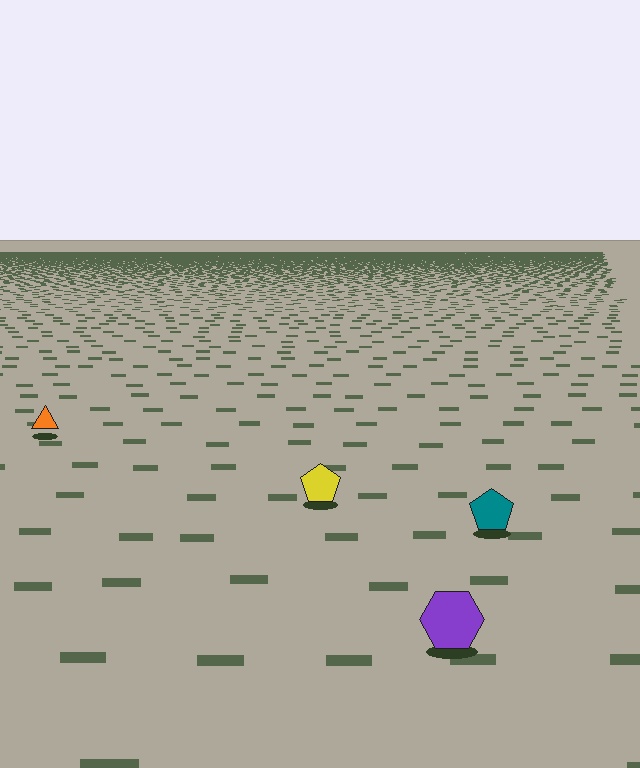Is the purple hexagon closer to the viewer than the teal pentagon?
Yes. The purple hexagon is closer — you can tell from the texture gradient: the ground texture is coarser near it.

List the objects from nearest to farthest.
From nearest to farthest: the purple hexagon, the teal pentagon, the yellow pentagon, the orange triangle.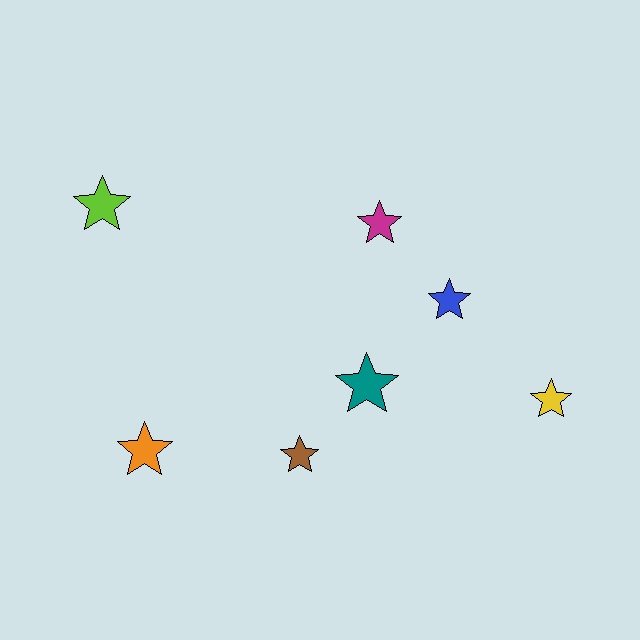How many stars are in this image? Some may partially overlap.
There are 7 stars.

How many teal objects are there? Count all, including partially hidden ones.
There is 1 teal object.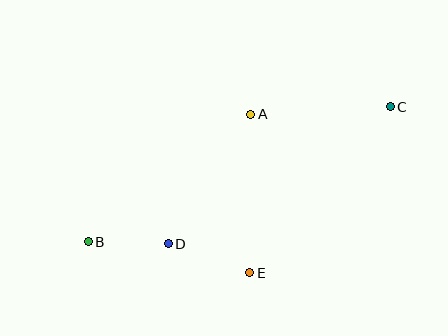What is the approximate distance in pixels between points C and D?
The distance between C and D is approximately 261 pixels.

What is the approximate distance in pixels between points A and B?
The distance between A and B is approximately 206 pixels.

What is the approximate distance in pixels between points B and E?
The distance between B and E is approximately 164 pixels.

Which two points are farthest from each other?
Points B and C are farthest from each other.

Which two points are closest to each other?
Points B and D are closest to each other.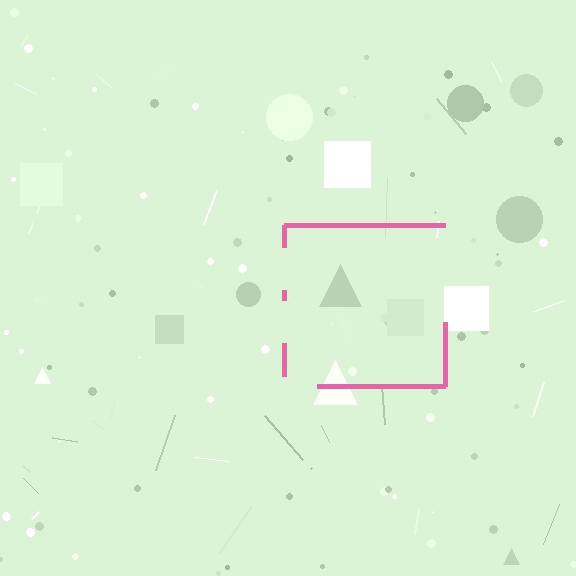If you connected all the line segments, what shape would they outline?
They would outline a square.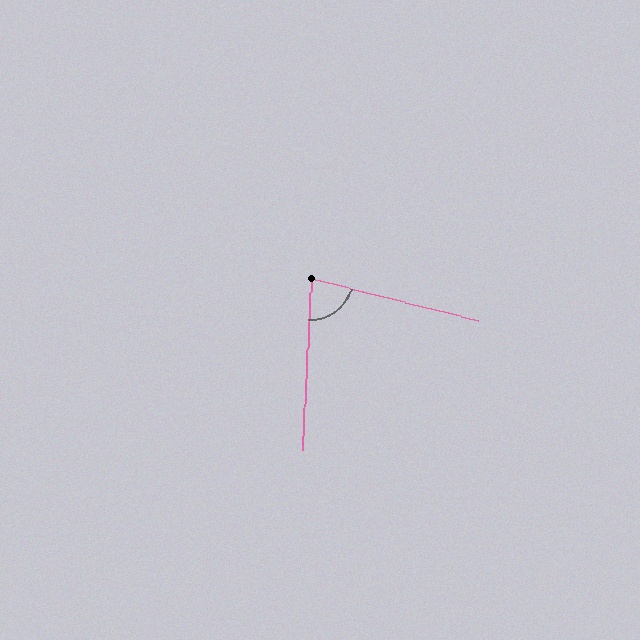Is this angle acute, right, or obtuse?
It is acute.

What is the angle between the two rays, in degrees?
Approximately 79 degrees.